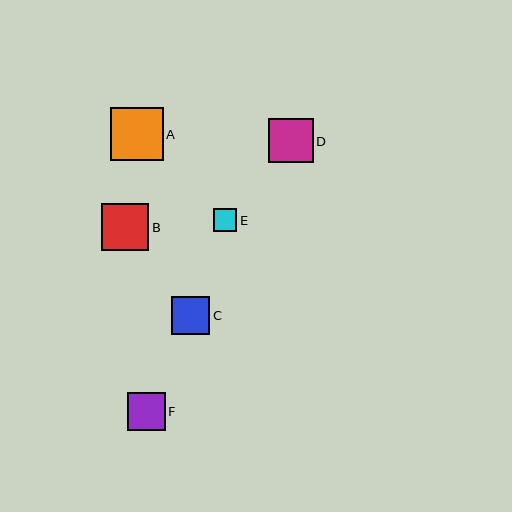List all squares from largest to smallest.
From largest to smallest: A, B, D, C, F, E.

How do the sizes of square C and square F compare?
Square C and square F are approximately the same size.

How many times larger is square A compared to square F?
Square A is approximately 1.4 times the size of square F.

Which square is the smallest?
Square E is the smallest with a size of approximately 23 pixels.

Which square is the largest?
Square A is the largest with a size of approximately 53 pixels.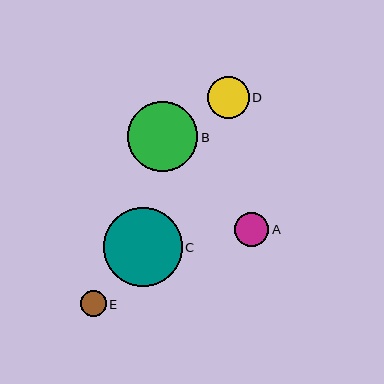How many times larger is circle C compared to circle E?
Circle C is approximately 3.1 times the size of circle E.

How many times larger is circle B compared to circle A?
Circle B is approximately 2.0 times the size of circle A.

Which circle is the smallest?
Circle E is the smallest with a size of approximately 26 pixels.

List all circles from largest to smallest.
From largest to smallest: C, B, D, A, E.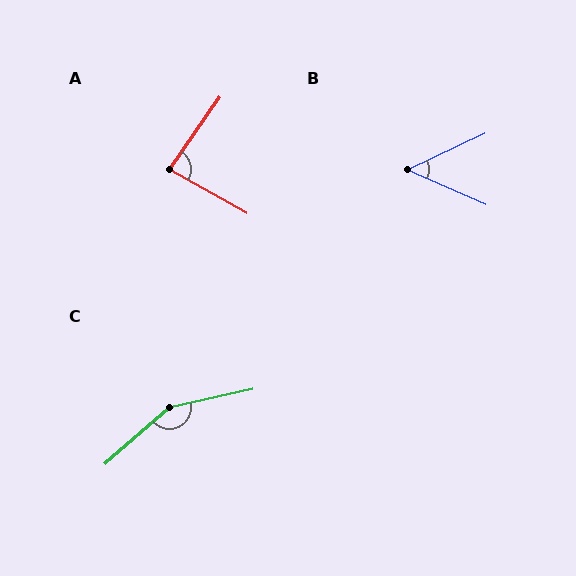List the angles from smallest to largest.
B (49°), A (84°), C (151°).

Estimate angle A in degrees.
Approximately 84 degrees.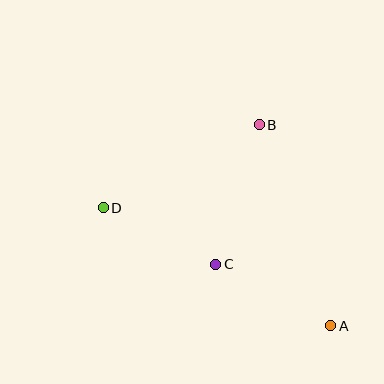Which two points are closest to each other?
Points C and D are closest to each other.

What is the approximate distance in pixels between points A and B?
The distance between A and B is approximately 214 pixels.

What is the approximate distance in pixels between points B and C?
The distance between B and C is approximately 146 pixels.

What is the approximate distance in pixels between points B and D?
The distance between B and D is approximately 177 pixels.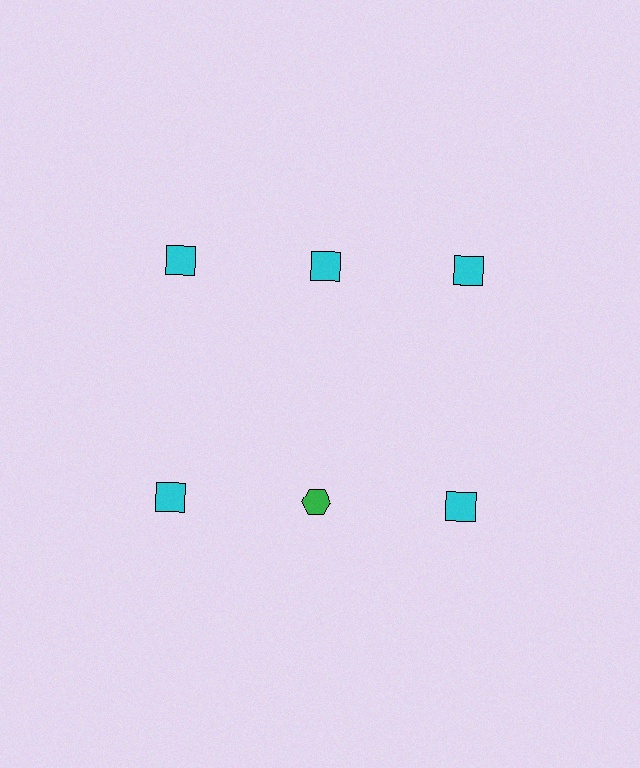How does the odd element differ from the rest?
It differs in both color (green instead of cyan) and shape (hexagon instead of square).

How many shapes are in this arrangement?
There are 6 shapes arranged in a grid pattern.